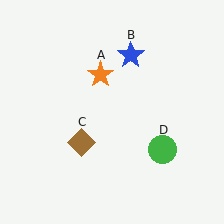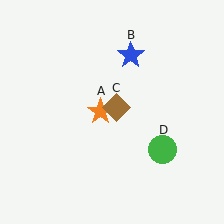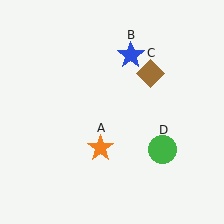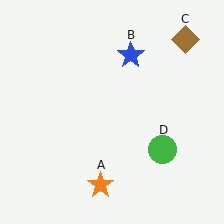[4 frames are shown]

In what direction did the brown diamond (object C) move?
The brown diamond (object C) moved up and to the right.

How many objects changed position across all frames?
2 objects changed position: orange star (object A), brown diamond (object C).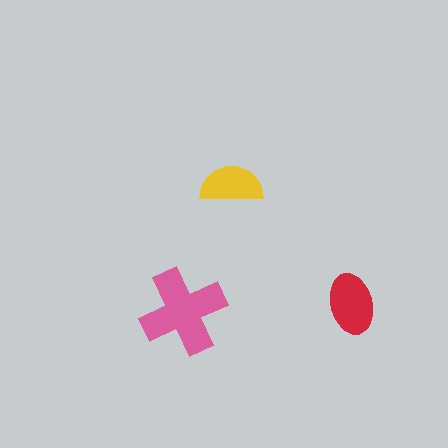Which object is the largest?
The pink cross.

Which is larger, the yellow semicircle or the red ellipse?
The red ellipse.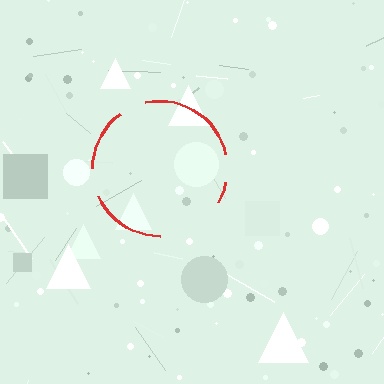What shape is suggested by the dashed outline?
The dashed outline suggests a circle.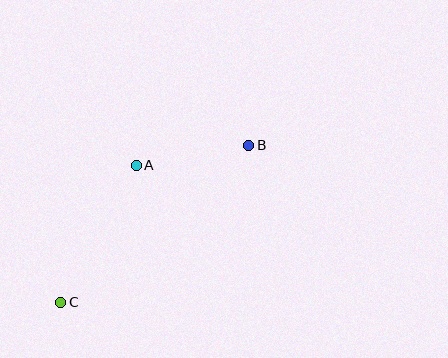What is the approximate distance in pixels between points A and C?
The distance between A and C is approximately 156 pixels.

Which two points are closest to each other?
Points A and B are closest to each other.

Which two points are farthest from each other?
Points B and C are farthest from each other.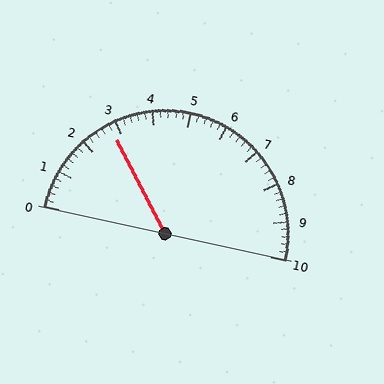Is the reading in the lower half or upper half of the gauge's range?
The reading is in the lower half of the range (0 to 10).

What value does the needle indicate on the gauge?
The needle indicates approximately 2.8.